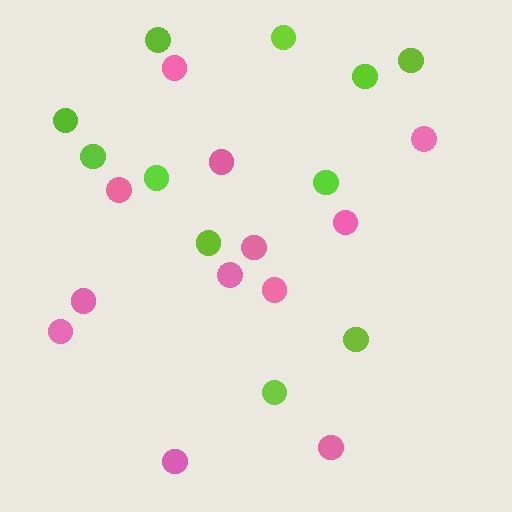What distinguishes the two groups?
There are 2 groups: one group of pink circles (12) and one group of lime circles (11).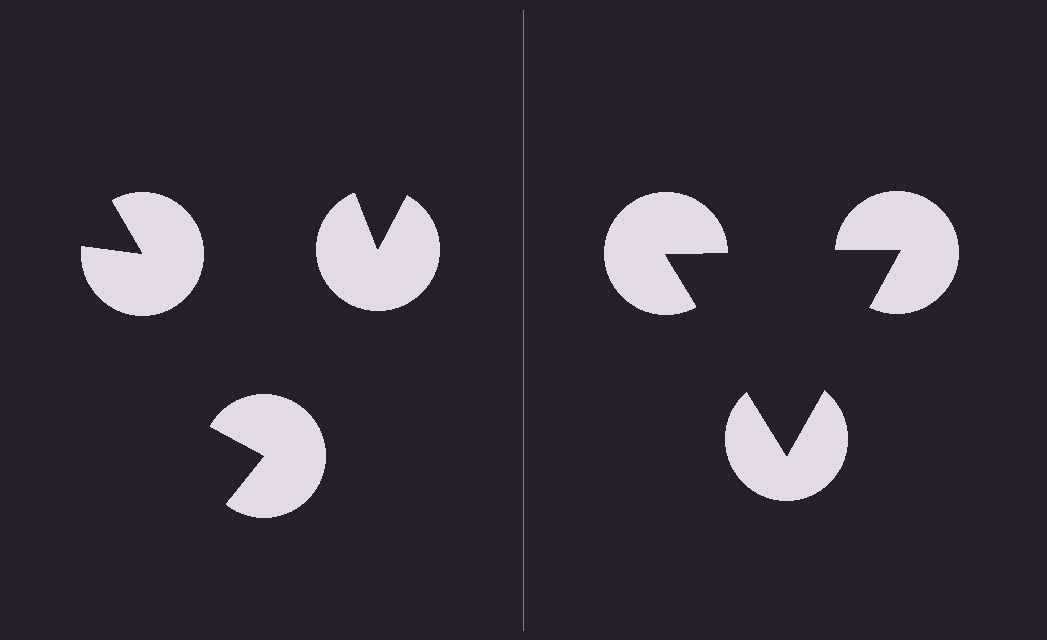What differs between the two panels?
The pac-man discs are positioned identically on both sides; only the wedge orientations differ. On the right they align to a triangle; on the left they are misaligned.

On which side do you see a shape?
An illusory triangle appears on the right side. On the left side the wedge cuts are rotated, so no coherent shape forms.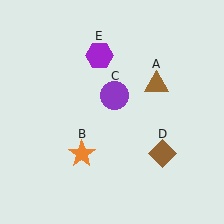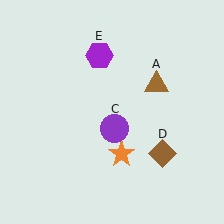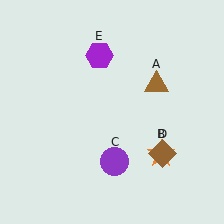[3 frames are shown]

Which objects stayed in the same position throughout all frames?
Brown triangle (object A) and brown diamond (object D) and purple hexagon (object E) remained stationary.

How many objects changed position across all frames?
2 objects changed position: orange star (object B), purple circle (object C).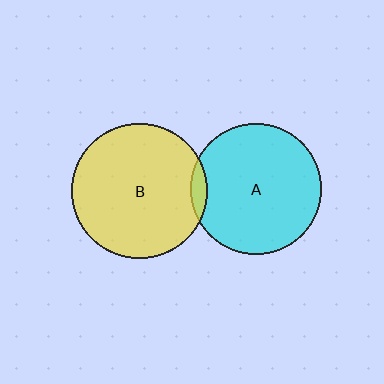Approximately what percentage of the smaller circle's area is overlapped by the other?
Approximately 5%.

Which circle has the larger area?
Circle B (yellow).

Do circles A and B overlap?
Yes.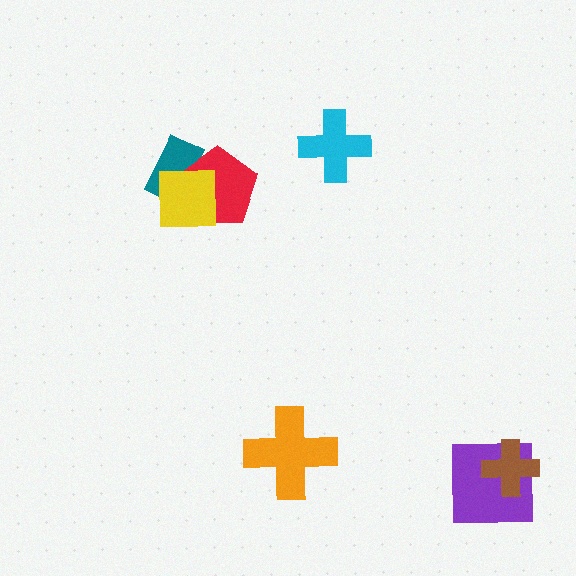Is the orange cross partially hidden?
No, no other shape covers it.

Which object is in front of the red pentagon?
The yellow square is in front of the red pentagon.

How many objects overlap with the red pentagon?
2 objects overlap with the red pentagon.